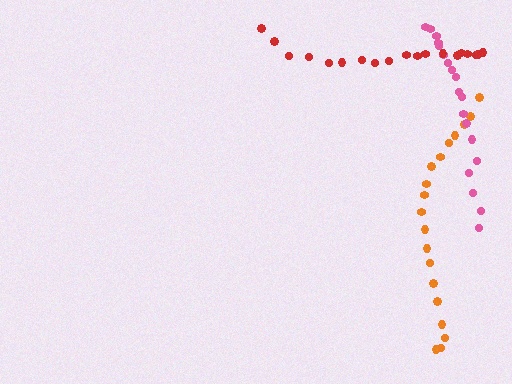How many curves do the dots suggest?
There are 3 distinct paths.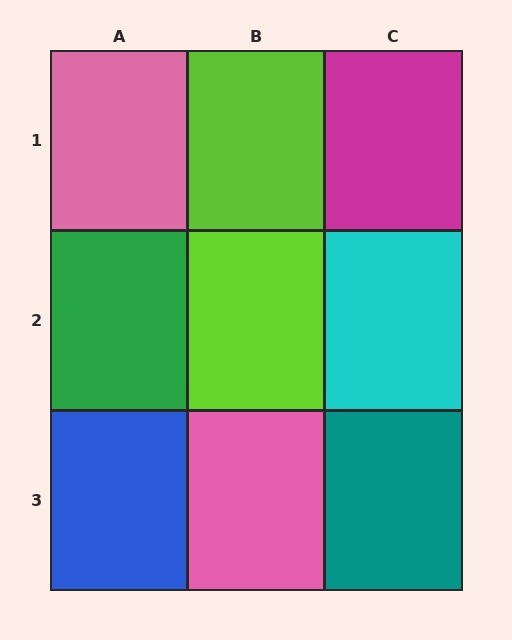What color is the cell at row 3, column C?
Teal.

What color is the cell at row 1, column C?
Magenta.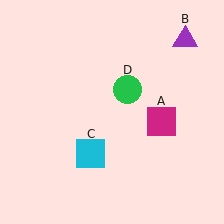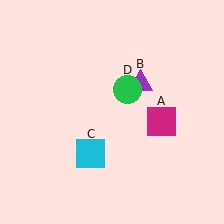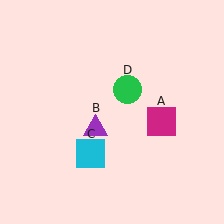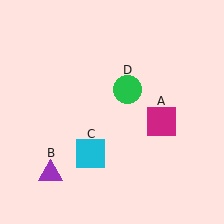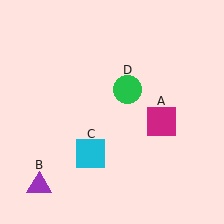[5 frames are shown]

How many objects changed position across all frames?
1 object changed position: purple triangle (object B).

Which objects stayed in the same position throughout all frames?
Magenta square (object A) and cyan square (object C) and green circle (object D) remained stationary.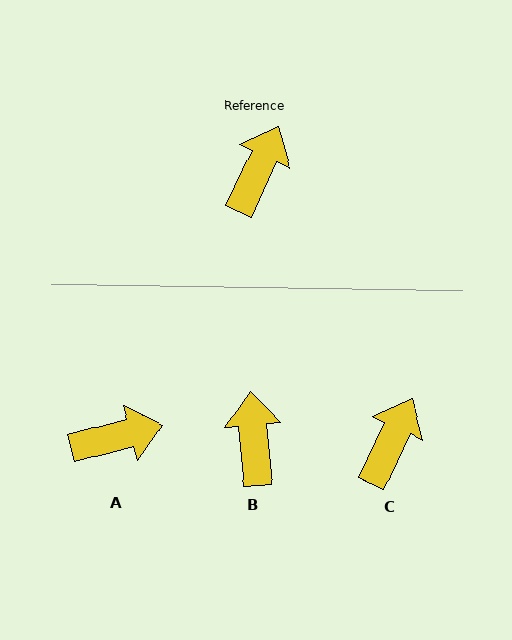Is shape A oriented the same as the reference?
No, it is off by about 50 degrees.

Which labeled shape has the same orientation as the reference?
C.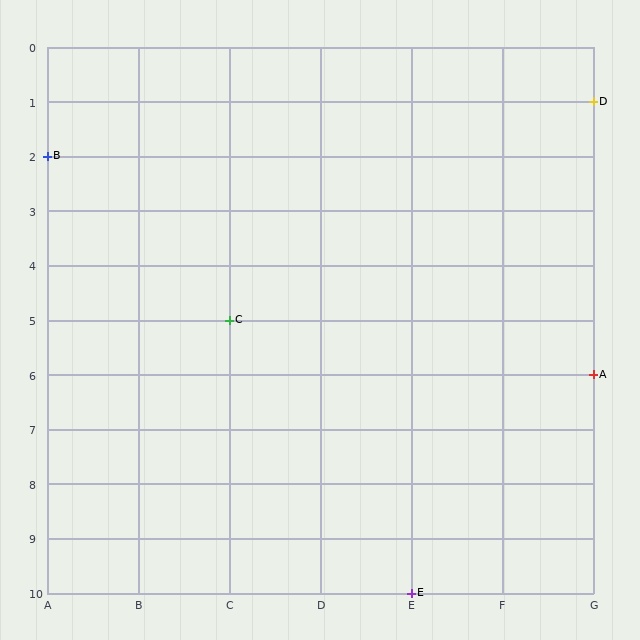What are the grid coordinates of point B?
Point B is at grid coordinates (A, 2).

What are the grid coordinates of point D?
Point D is at grid coordinates (G, 1).